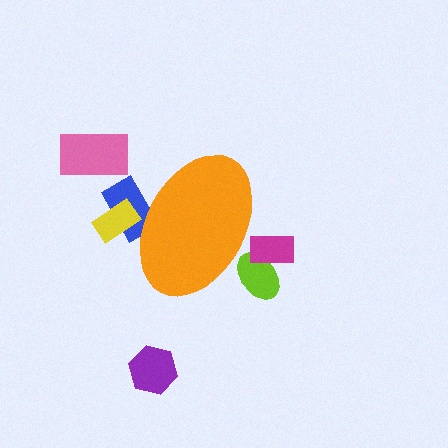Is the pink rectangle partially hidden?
No, the pink rectangle is fully visible.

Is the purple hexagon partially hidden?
No, the purple hexagon is fully visible.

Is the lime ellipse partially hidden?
Yes, the lime ellipse is partially hidden behind the orange ellipse.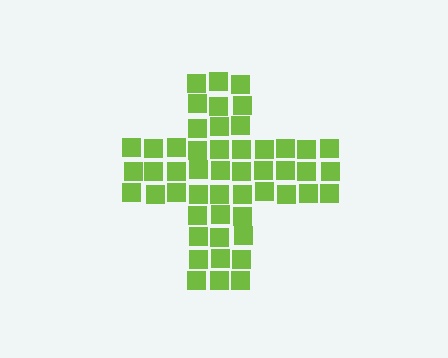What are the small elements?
The small elements are squares.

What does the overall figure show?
The overall figure shows a cross.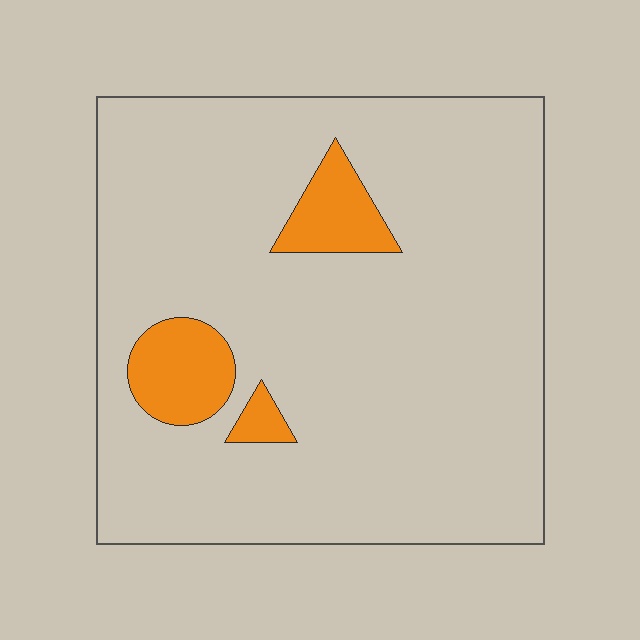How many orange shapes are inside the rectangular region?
3.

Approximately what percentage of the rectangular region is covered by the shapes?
Approximately 10%.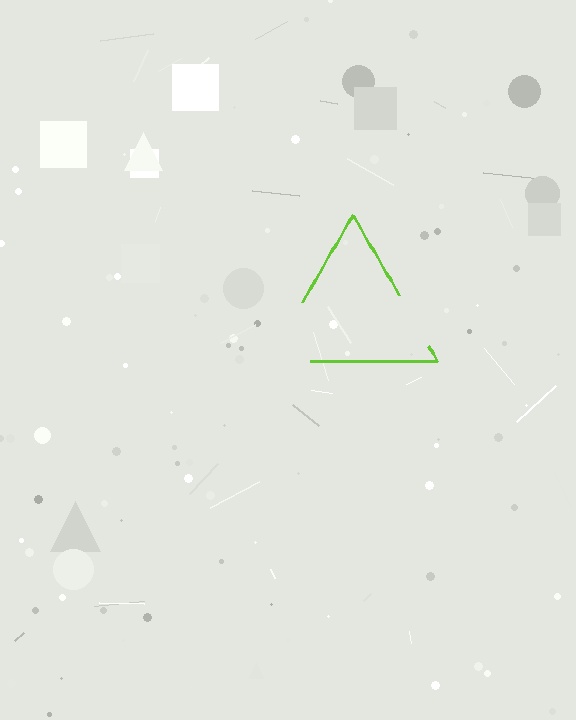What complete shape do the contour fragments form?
The contour fragments form a triangle.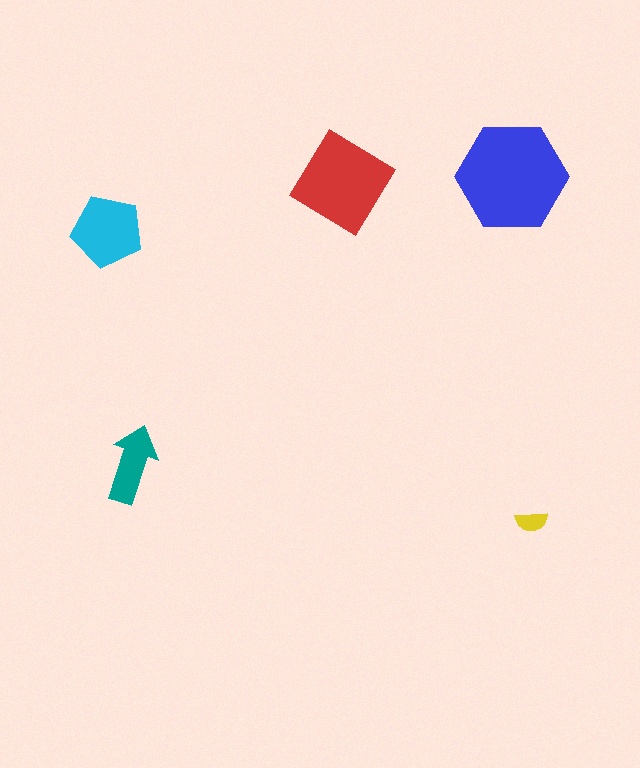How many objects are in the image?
There are 5 objects in the image.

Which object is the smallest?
The yellow semicircle.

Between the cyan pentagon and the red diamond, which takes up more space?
The red diamond.